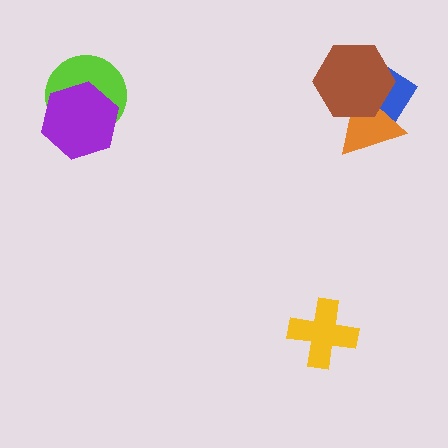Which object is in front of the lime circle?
The purple hexagon is in front of the lime circle.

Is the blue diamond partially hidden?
Yes, it is partially covered by another shape.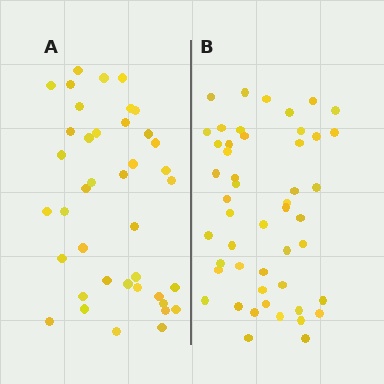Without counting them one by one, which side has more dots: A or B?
Region B (the right region) has more dots.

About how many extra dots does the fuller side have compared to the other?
Region B has roughly 8 or so more dots than region A.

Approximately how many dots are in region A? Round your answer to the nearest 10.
About 40 dots.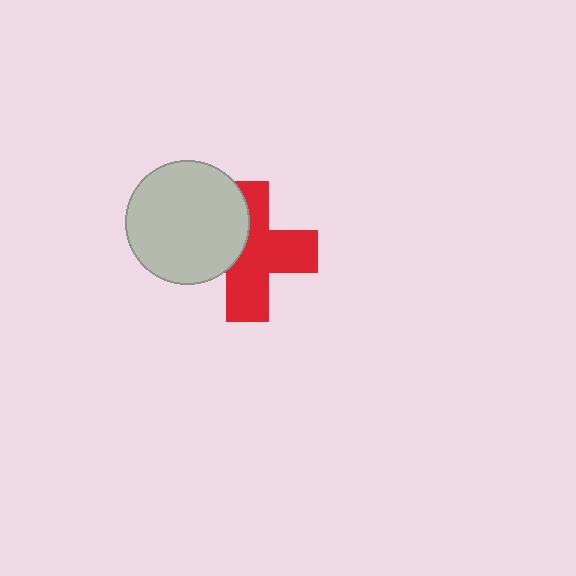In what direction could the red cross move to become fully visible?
The red cross could move right. That would shift it out from behind the light gray circle entirely.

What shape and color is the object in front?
The object in front is a light gray circle.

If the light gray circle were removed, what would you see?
You would see the complete red cross.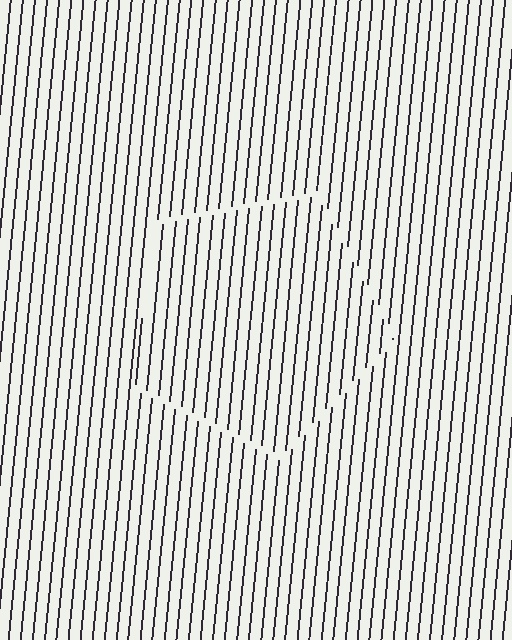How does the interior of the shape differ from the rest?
The interior of the shape contains the same grating, shifted by half a period — the contour is defined by the phase discontinuity where line-ends from the inner and outer gratings abut.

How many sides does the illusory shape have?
5 sides — the line-ends trace a pentagon.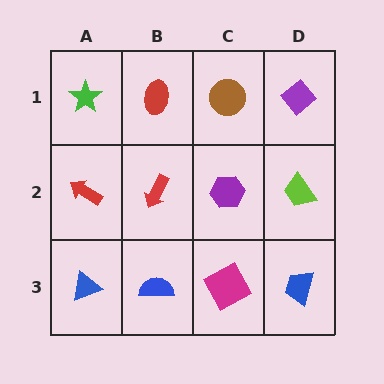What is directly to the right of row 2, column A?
A red arrow.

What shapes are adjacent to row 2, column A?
A green star (row 1, column A), a blue triangle (row 3, column A), a red arrow (row 2, column B).